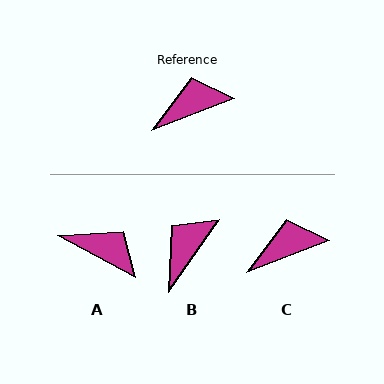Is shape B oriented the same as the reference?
No, it is off by about 34 degrees.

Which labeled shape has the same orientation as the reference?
C.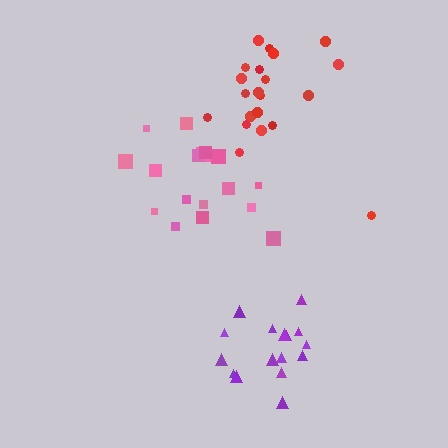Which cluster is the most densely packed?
Purple.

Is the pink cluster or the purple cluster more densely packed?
Purple.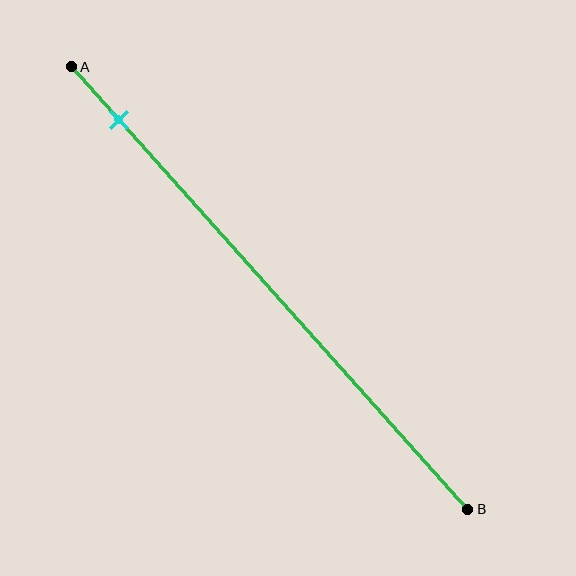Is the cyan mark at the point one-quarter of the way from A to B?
No, the mark is at about 10% from A, not at the 25% one-quarter point.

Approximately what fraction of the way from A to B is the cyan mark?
The cyan mark is approximately 10% of the way from A to B.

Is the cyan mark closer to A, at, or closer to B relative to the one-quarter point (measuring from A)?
The cyan mark is closer to point A than the one-quarter point of segment AB.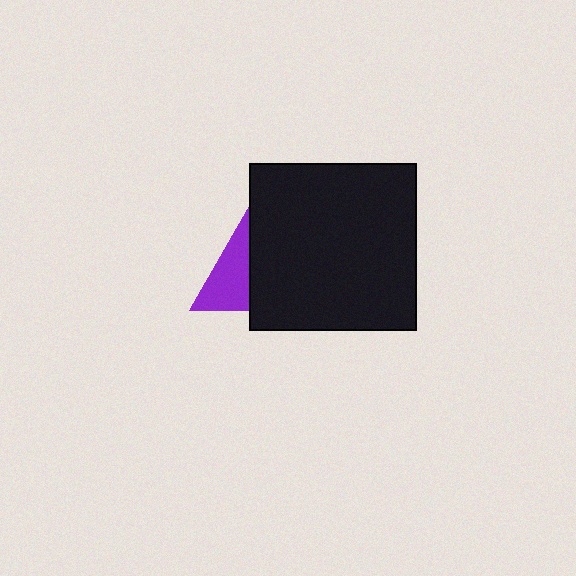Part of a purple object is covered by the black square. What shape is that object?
It is a triangle.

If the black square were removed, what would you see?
You would see the complete purple triangle.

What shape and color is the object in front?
The object in front is a black square.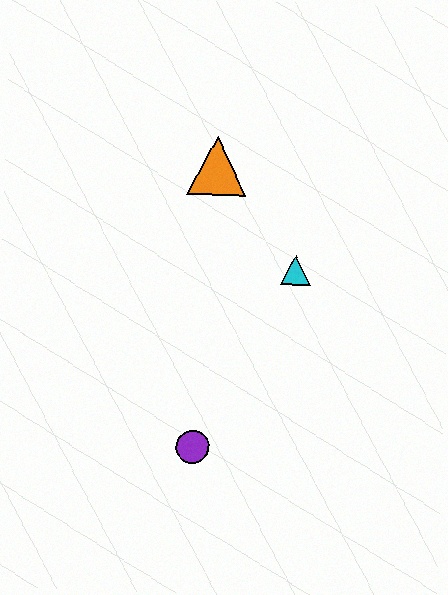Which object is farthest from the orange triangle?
The purple circle is farthest from the orange triangle.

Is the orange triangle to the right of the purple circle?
Yes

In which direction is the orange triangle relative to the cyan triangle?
The orange triangle is above the cyan triangle.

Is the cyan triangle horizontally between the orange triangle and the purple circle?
No